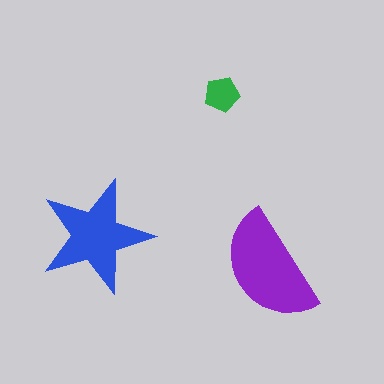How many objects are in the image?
There are 3 objects in the image.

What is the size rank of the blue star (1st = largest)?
2nd.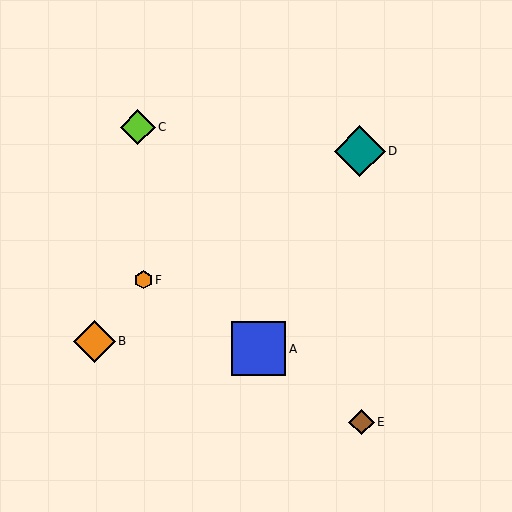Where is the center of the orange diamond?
The center of the orange diamond is at (94, 341).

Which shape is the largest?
The blue square (labeled A) is the largest.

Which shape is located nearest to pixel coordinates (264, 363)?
The blue square (labeled A) at (258, 349) is nearest to that location.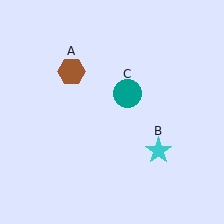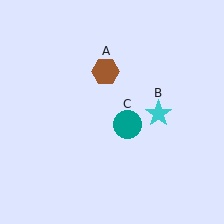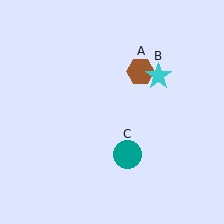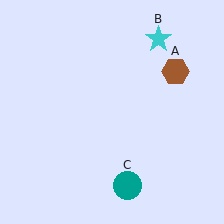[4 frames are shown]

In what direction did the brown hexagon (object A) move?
The brown hexagon (object A) moved right.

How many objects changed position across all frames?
3 objects changed position: brown hexagon (object A), cyan star (object B), teal circle (object C).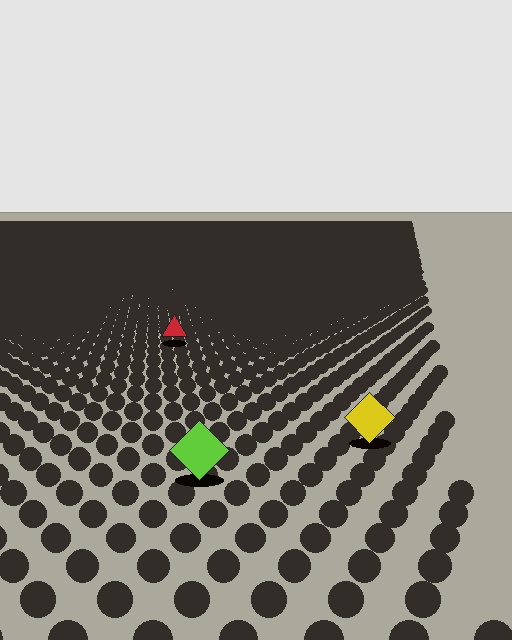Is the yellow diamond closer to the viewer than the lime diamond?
No. The lime diamond is closer — you can tell from the texture gradient: the ground texture is coarser near it.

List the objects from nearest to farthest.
From nearest to farthest: the lime diamond, the yellow diamond, the red triangle.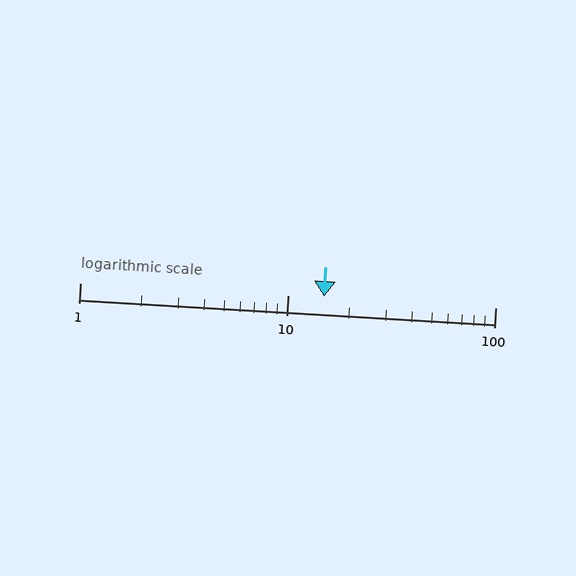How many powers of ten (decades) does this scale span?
The scale spans 2 decades, from 1 to 100.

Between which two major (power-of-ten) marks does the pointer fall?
The pointer is between 10 and 100.